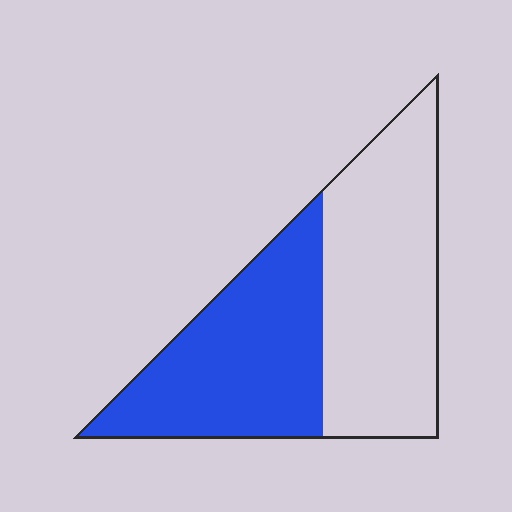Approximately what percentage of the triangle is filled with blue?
Approximately 45%.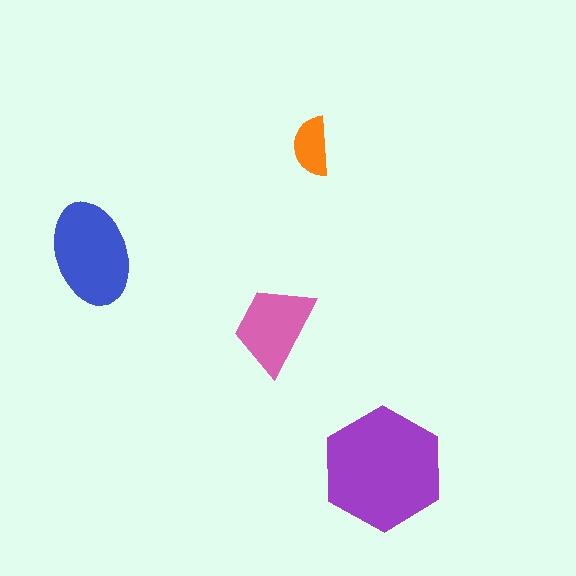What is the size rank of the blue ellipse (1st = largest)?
2nd.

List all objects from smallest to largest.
The orange semicircle, the pink trapezoid, the blue ellipse, the purple hexagon.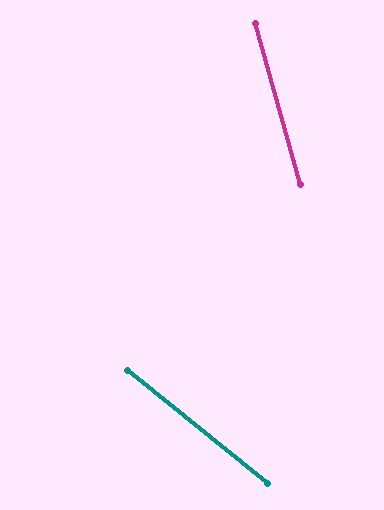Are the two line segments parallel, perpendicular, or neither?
Neither parallel nor perpendicular — they differ by about 35°.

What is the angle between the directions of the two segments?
Approximately 35 degrees.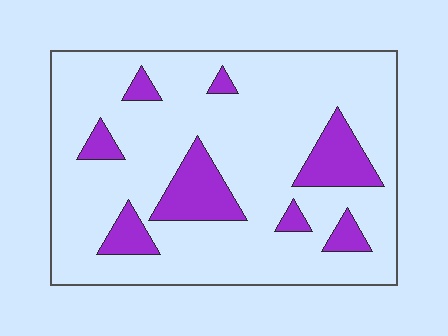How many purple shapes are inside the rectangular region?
8.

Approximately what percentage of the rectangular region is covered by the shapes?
Approximately 15%.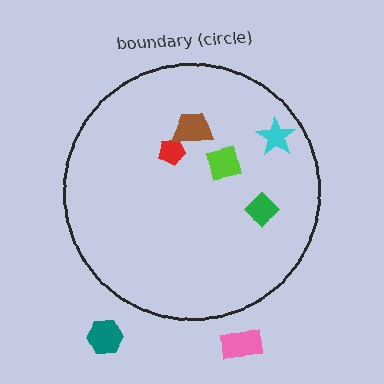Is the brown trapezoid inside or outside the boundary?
Inside.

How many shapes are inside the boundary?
5 inside, 2 outside.